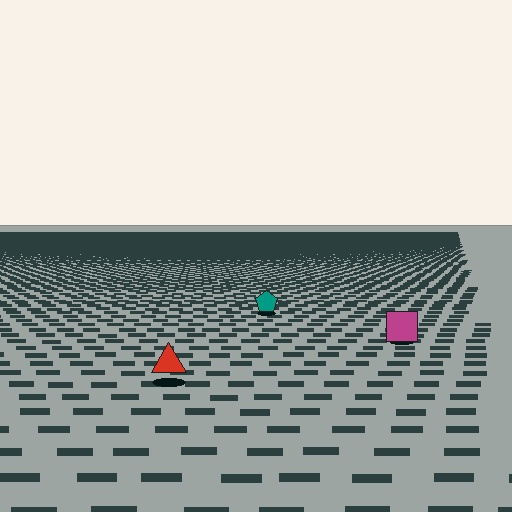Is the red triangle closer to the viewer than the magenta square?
Yes. The red triangle is closer — you can tell from the texture gradient: the ground texture is coarser near it.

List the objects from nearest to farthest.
From nearest to farthest: the red triangle, the magenta square, the teal pentagon.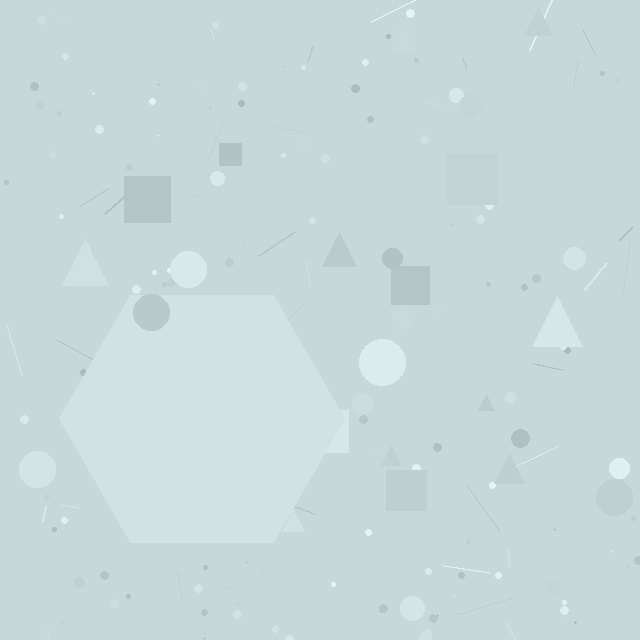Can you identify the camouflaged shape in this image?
The camouflaged shape is a hexagon.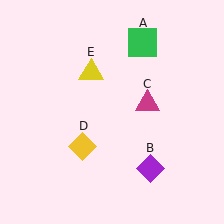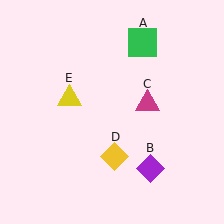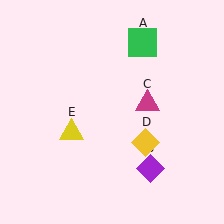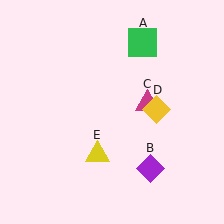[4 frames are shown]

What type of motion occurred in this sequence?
The yellow diamond (object D), yellow triangle (object E) rotated counterclockwise around the center of the scene.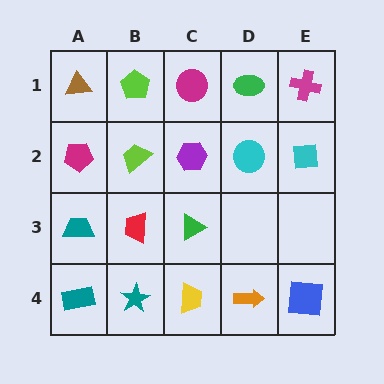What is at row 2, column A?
A magenta pentagon.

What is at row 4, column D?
An orange arrow.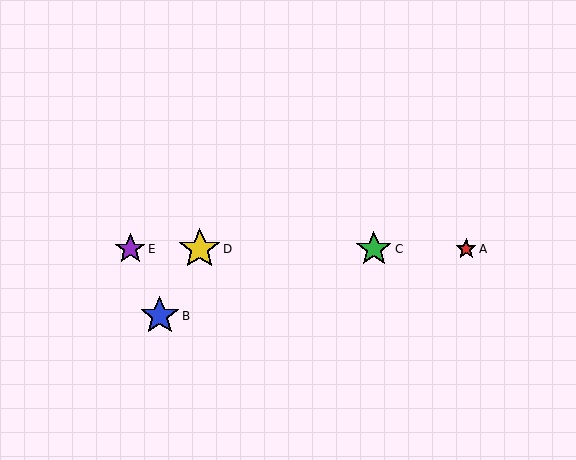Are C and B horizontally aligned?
No, C is at y≈249 and B is at y≈316.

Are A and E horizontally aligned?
Yes, both are at y≈249.